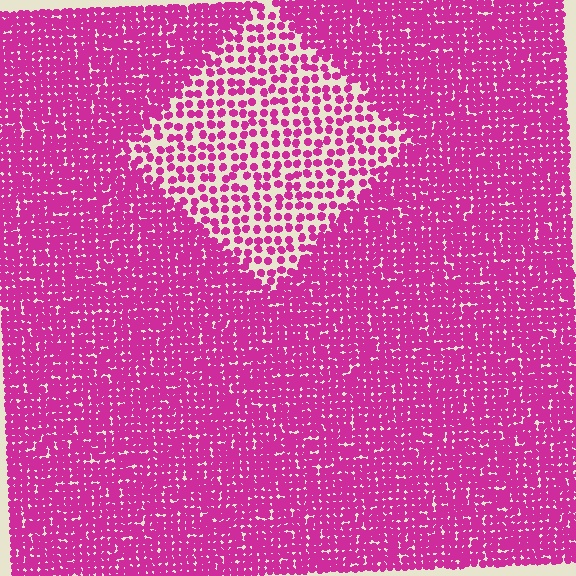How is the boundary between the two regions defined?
The boundary is defined by a change in element density (approximately 2.2x ratio). All elements are the same color, size, and shape.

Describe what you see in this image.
The image contains small magenta elements arranged at two different densities. A diamond-shaped region is visible where the elements are less densely packed than the surrounding area.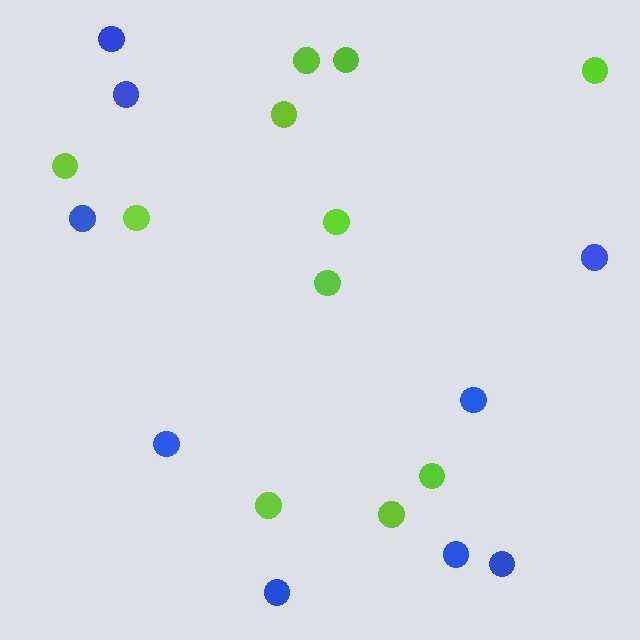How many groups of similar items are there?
There are 2 groups: one group of blue circles (9) and one group of lime circles (11).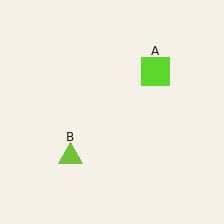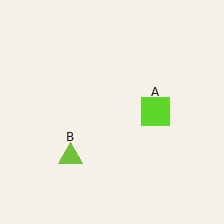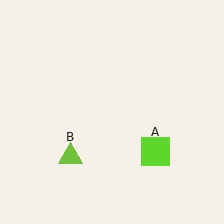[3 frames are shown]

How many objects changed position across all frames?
1 object changed position: lime square (object A).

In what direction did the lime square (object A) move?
The lime square (object A) moved down.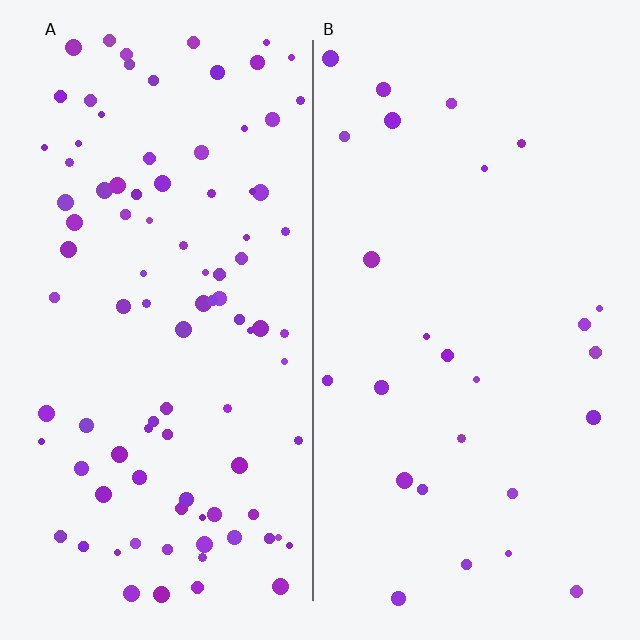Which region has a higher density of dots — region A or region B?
A (the left).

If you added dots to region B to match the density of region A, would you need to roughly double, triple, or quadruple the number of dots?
Approximately quadruple.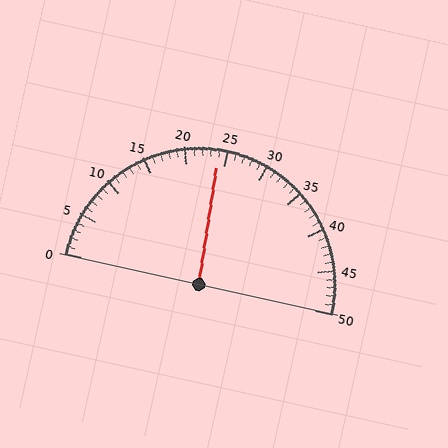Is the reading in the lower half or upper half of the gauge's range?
The reading is in the lower half of the range (0 to 50).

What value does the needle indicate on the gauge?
The needle indicates approximately 24.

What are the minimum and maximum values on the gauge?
The gauge ranges from 0 to 50.